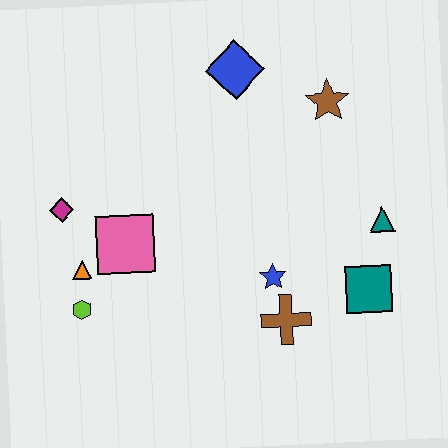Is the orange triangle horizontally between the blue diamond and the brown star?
No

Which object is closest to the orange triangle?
The lime hexagon is closest to the orange triangle.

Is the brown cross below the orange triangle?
Yes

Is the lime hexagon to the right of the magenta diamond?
Yes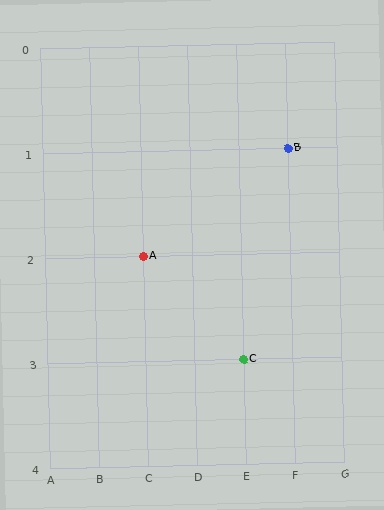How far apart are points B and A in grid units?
Points B and A are 3 columns and 1 row apart (about 3.2 grid units diagonally).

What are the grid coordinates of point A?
Point A is at grid coordinates (C, 2).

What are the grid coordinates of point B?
Point B is at grid coordinates (F, 1).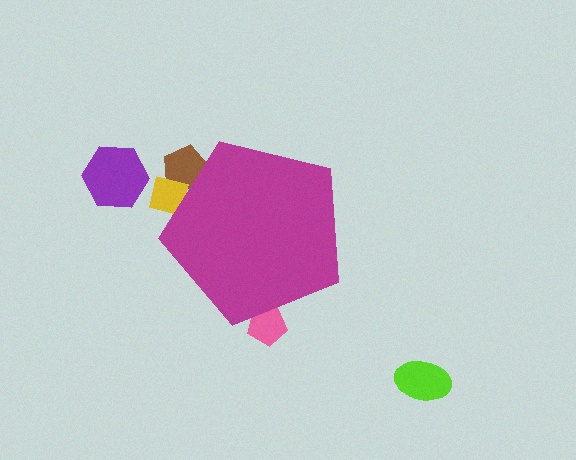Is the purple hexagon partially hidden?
No, the purple hexagon is fully visible.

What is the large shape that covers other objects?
A magenta pentagon.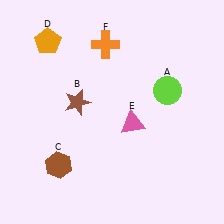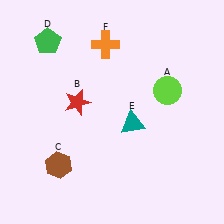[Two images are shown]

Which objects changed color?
B changed from brown to red. D changed from orange to green. E changed from pink to teal.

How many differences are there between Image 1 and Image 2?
There are 3 differences between the two images.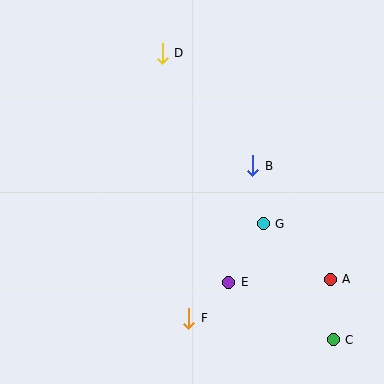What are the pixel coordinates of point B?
Point B is at (253, 166).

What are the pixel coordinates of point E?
Point E is at (229, 282).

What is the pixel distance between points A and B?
The distance between A and B is 137 pixels.